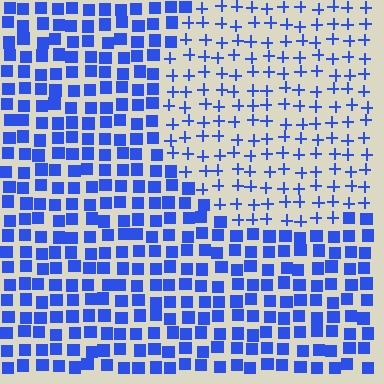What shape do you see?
I see a circle.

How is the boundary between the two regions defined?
The boundary is defined by a change in element shape: plus signs inside vs. squares outside. All elements share the same color and spacing.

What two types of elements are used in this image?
The image uses plus signs inside the circle region and squares outside it.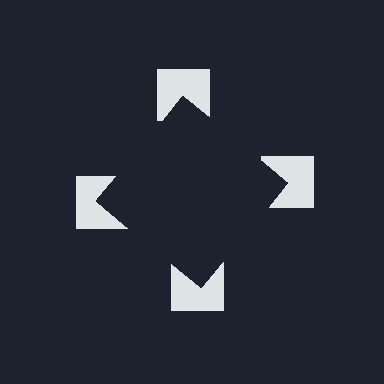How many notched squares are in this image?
There are 4 — one at each vertex of the illusory square.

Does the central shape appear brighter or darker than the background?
It typically appears slightly darker than the background, even though no actual brightness change is drawn.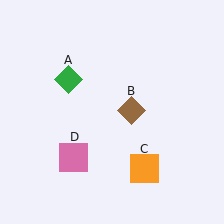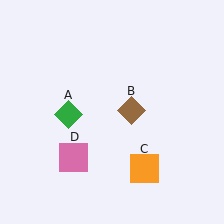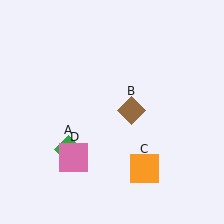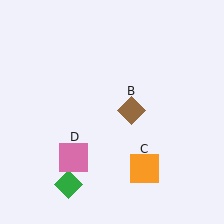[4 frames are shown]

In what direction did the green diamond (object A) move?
The green diamond (object A) moved down.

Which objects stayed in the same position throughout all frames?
Brown diamond (object B) and orange square (object C) and pink square (object D) remained stationary.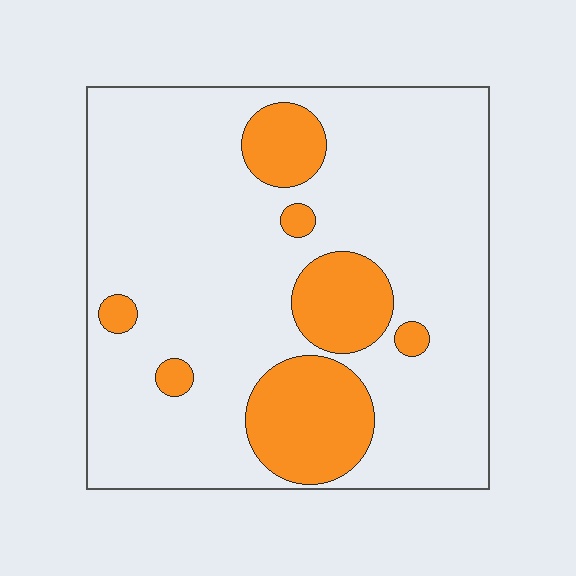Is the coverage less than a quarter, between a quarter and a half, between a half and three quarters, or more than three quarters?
Less than a quarter.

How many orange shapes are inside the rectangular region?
7.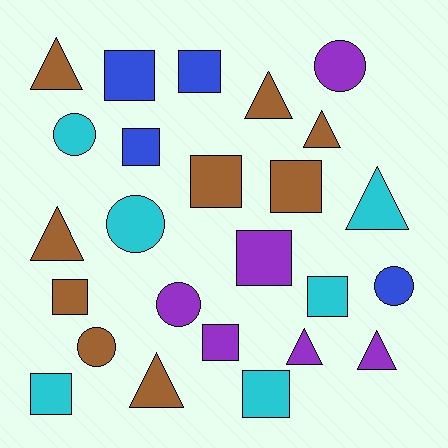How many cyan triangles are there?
There is 1 cyan triangle.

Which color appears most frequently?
Brown, with 9 objects.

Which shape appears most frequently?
Square, with 11 objects.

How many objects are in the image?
There are 25 objects.